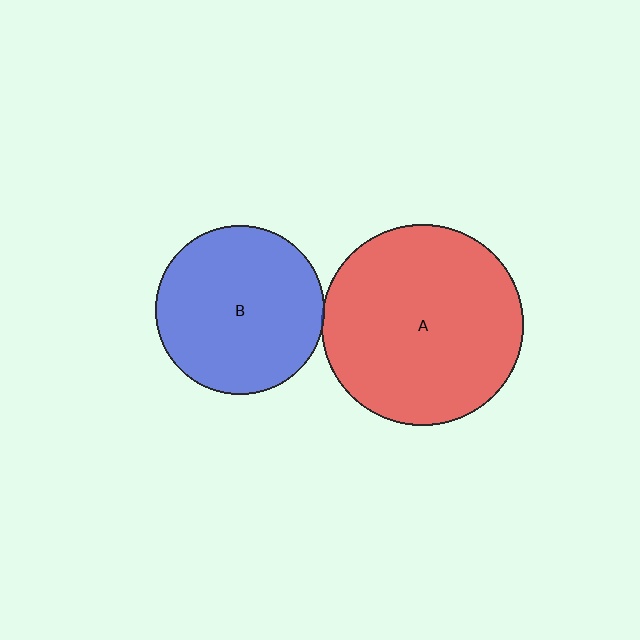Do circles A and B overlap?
Yes.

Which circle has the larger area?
Circle A (red).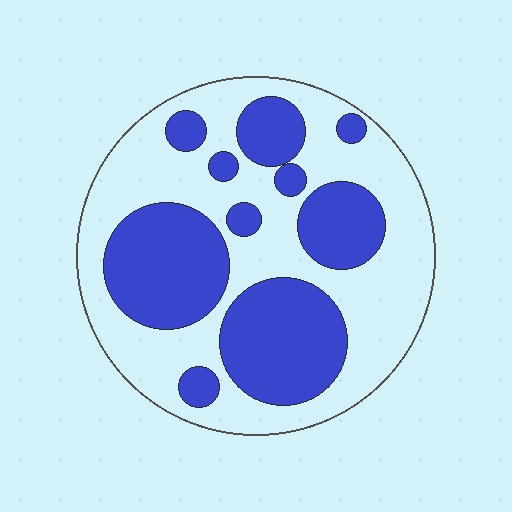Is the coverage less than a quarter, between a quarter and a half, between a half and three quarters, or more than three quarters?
Between a quarter and a half.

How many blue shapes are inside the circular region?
10.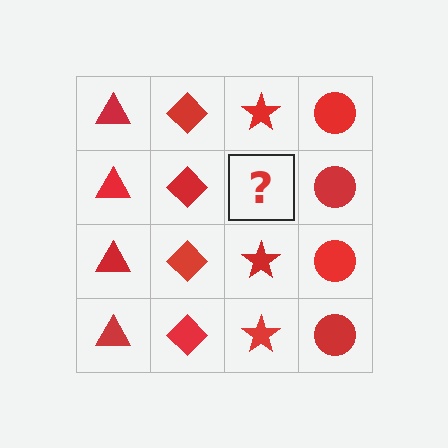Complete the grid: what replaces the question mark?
The question mark should be replaced with a red star.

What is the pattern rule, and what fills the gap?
The rule is that each column has a consistent shape. The gap should be filled with a red star.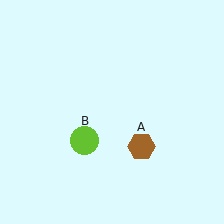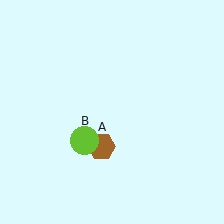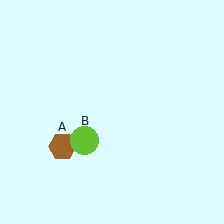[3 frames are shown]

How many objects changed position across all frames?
1 object changed position: brown hexagon (object A).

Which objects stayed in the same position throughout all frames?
Lime circle (object B) remained stationary.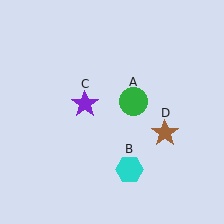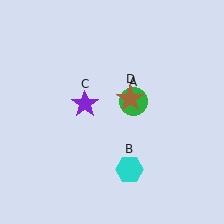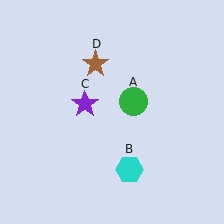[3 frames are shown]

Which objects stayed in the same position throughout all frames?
Green circle (object A) and cyan hexagon (object B) and purple star (object C) remained stationary.